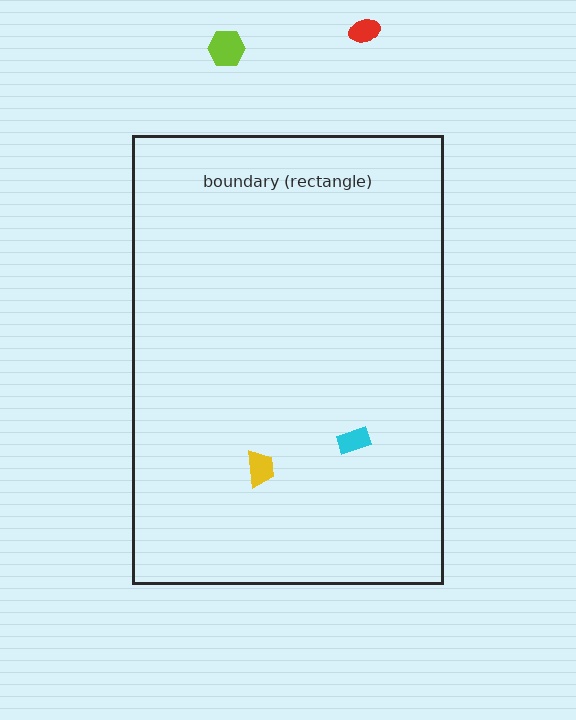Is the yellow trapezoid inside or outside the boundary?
Inside.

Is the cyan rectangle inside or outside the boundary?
Inside.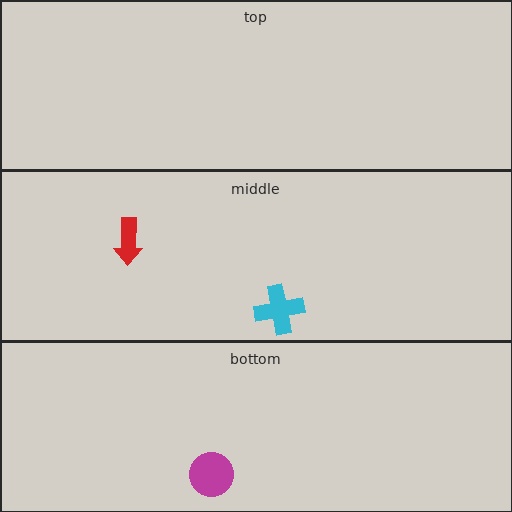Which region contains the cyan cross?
The middle region.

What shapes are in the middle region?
The cyan cross, the red arrow.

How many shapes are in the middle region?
2.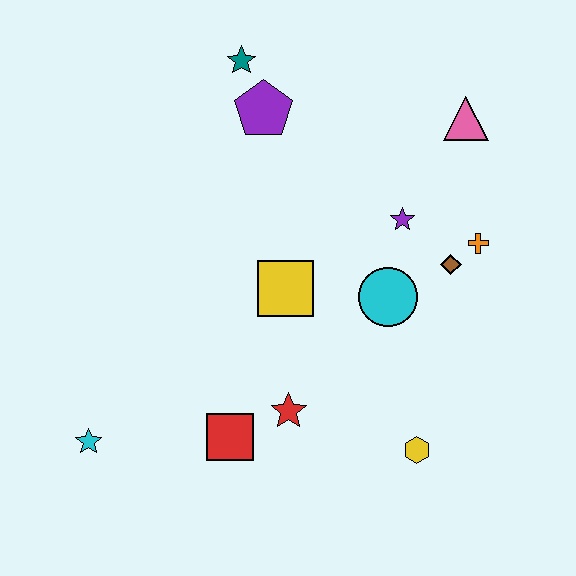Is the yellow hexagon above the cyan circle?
No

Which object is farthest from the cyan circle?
The cyan star is farthest from the cyan circle.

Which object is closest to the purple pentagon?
The teal star is closest to the purple pentagon.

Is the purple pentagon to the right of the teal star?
Yes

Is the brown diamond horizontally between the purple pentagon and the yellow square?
No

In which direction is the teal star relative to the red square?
The teal star is above the red square.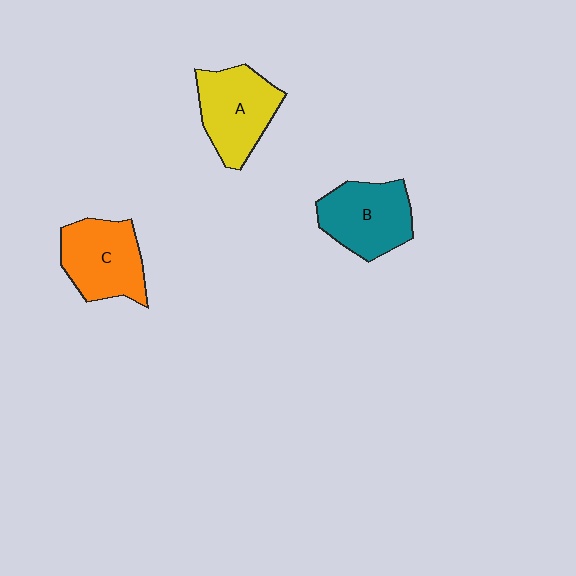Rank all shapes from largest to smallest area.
From largest to smallest: A (yellow), C (orange), B (teal).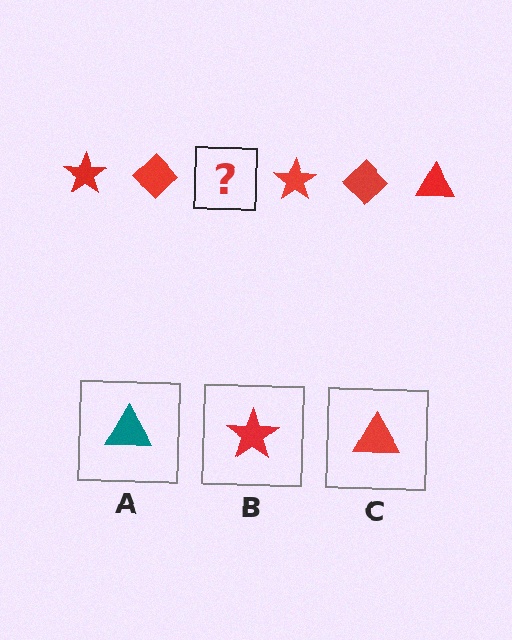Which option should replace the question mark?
Option C.